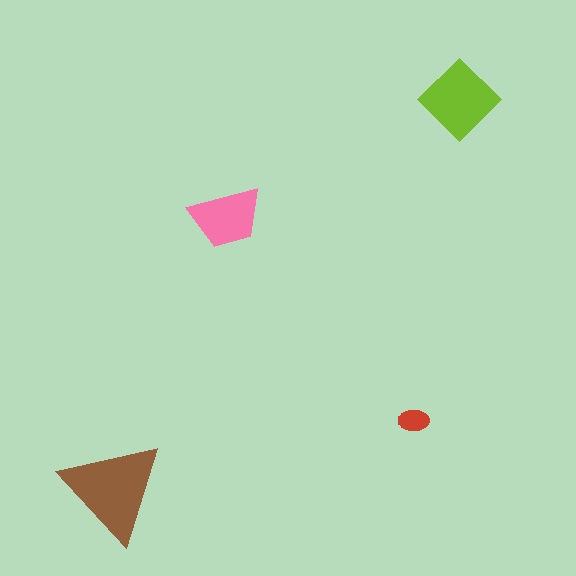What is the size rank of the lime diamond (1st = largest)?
2nd.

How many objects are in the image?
There are 4 objects in the image.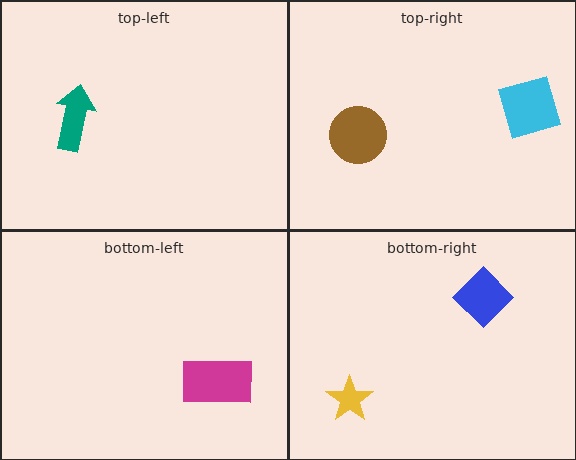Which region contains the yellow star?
The bottom-right region.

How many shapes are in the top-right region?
2.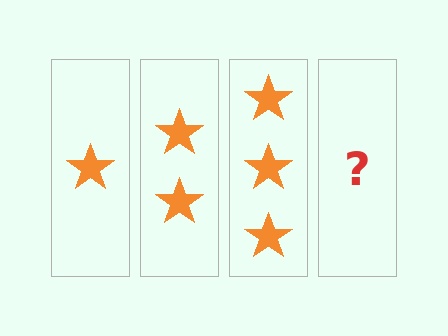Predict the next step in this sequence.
The next step is 4 stars.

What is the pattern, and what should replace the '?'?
The pattern is that each step adds one more star. The '?' should be 4 stars.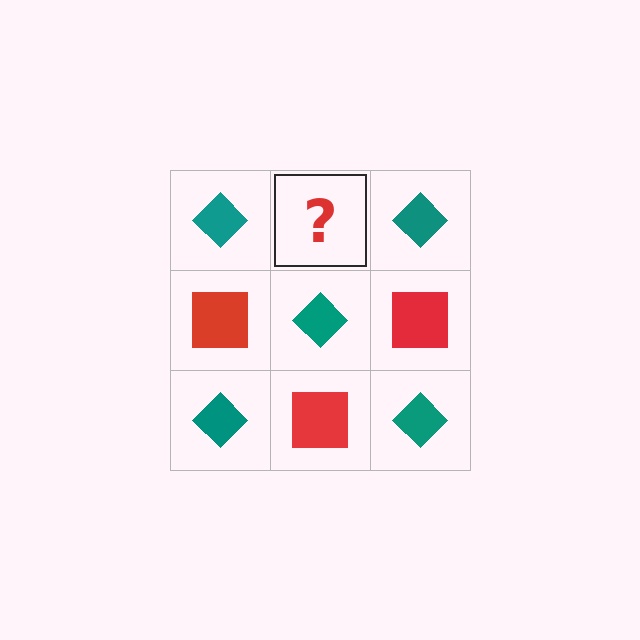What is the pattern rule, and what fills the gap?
The rule is that it alternates teal diamond and red square in a checkerboard pattern. The gap should be filled with a red square.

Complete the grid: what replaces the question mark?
The question mark should be replaced with a red square.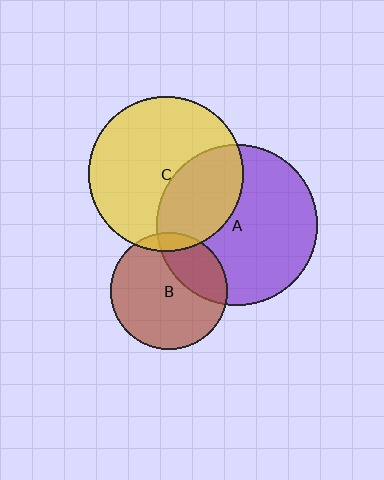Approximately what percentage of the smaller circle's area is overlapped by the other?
Approximately 35%.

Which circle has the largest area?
Circle A (purple).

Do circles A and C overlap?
Yes.